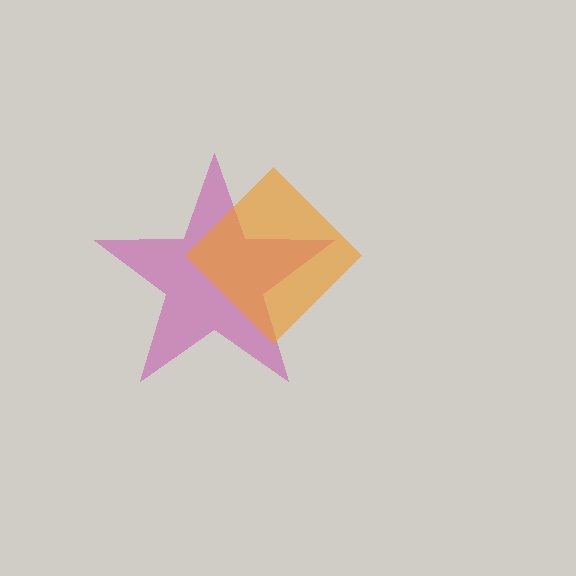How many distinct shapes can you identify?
There are 2 distinct shapes: a magenta star, an orange diamond.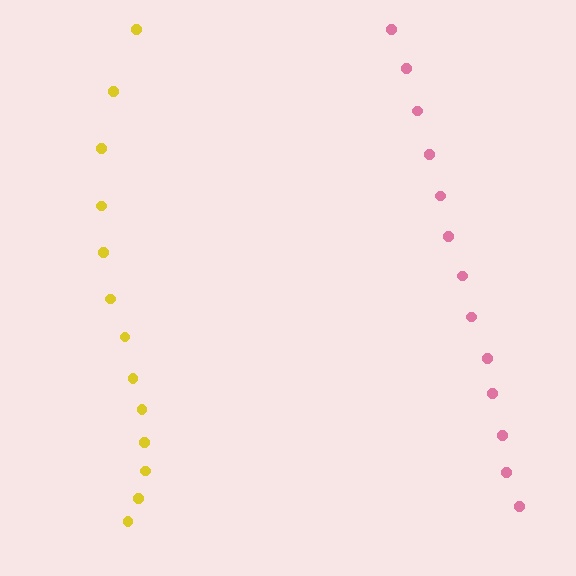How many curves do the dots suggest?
There are 2 distinct paths.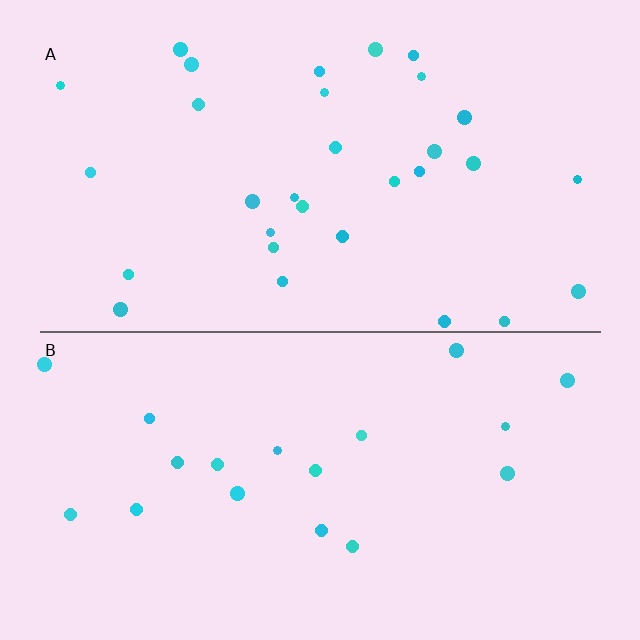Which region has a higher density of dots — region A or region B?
A (the top).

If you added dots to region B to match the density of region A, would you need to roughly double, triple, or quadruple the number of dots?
Approximately double.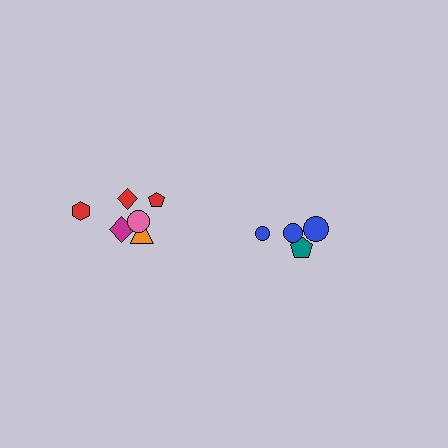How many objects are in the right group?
There are 4 objects.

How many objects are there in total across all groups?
There are 10 objects.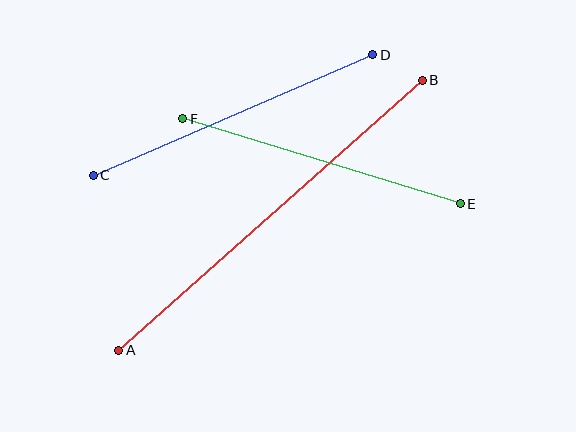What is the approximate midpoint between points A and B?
The midpoint is at approximately (271, 215) pixels.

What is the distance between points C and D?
The distance is approximately 305 pixels.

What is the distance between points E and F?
The distance is approximately 290 pixels.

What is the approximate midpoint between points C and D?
The midpoint is at approximately (233, 115) pixels.